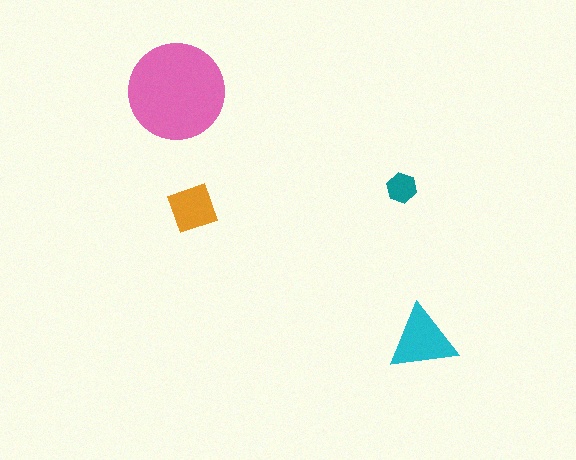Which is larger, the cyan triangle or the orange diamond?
The cyan triangle.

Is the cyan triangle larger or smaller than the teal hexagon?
Larger.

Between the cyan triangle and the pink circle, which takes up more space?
The pink circle.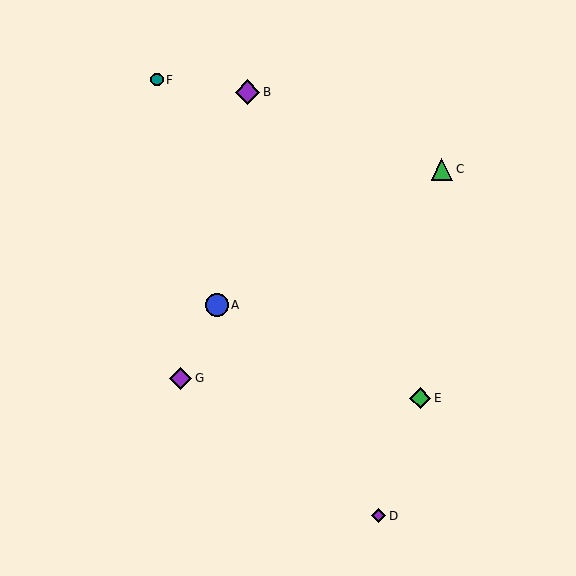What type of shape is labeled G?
Shape G is a purple diamond.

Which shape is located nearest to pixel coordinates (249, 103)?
The purple diamond (labeled B) at (248, 92) is nearest to that location.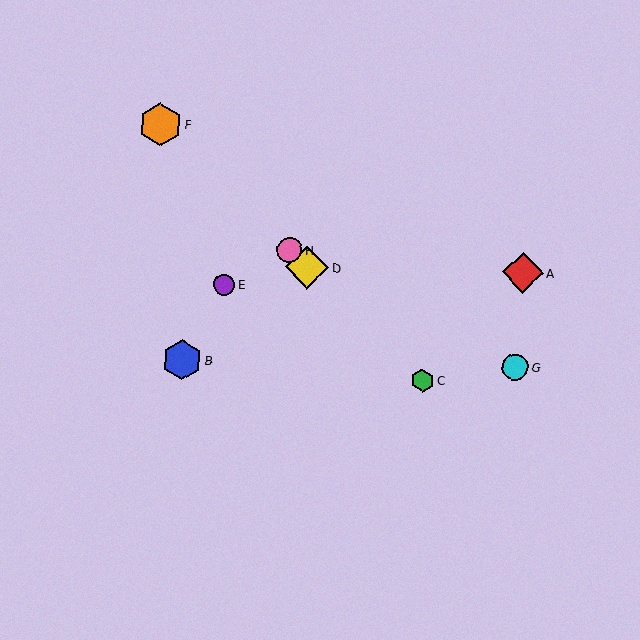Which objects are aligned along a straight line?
Objects C, D, F, H are aligned along a straight line.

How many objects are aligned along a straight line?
4 objects (C, D, F, H) are aligned along a straight line.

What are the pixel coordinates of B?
Object B is at (182, 360).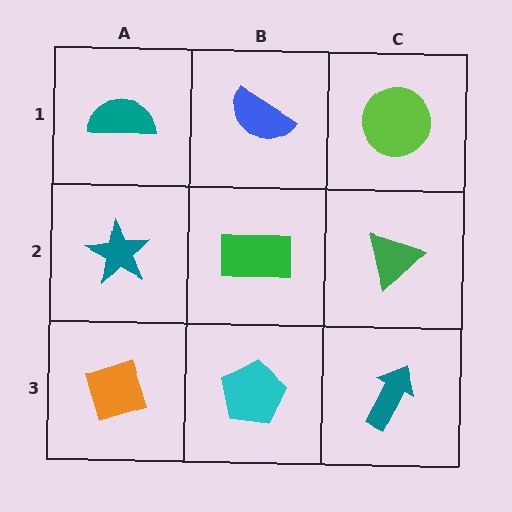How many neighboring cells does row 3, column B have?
3.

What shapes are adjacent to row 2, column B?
A blue semicircle (row 1, column B), a cyan pentagon (row 3, column B), a teal star (row 2, column A), a green triangle (row 2, column C).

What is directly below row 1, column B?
A green rectangle.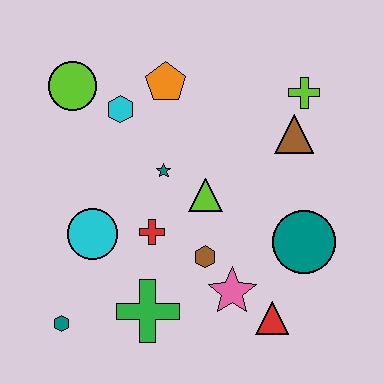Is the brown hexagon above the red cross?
No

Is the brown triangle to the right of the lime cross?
No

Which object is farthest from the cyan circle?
The lime cross is farthest from the cyan circle.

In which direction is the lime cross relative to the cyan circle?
The lime cross is to the right of the cyan circle.